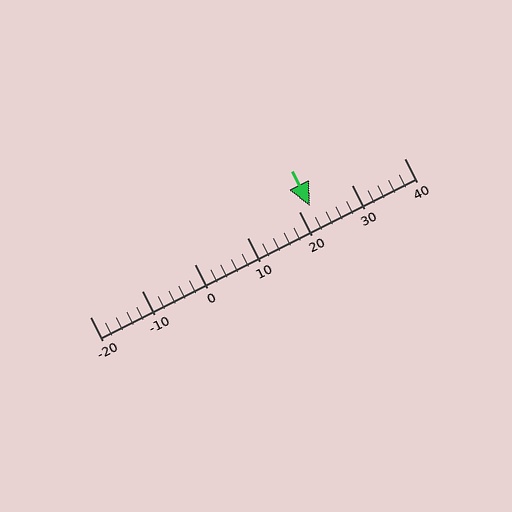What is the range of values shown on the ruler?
The ruler shows values from -20 to 40.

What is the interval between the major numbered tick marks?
The major tick marks are spaced 10 units apart.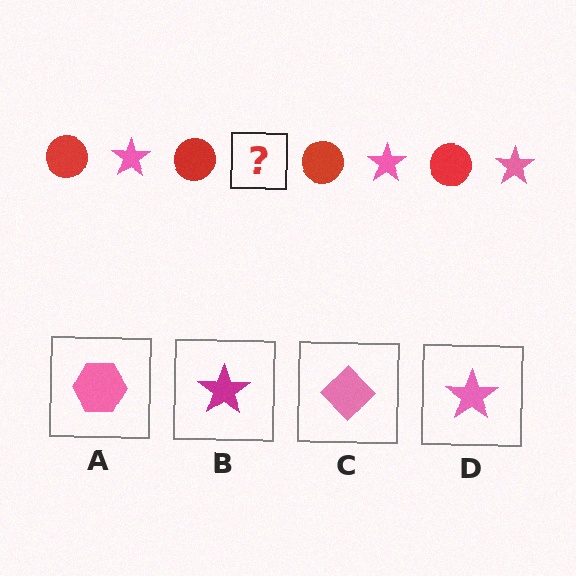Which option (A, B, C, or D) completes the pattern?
D.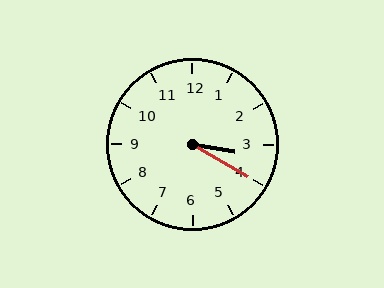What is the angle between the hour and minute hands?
Approximately 20 degrees.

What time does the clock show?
3:20.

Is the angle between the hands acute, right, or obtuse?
It is acute.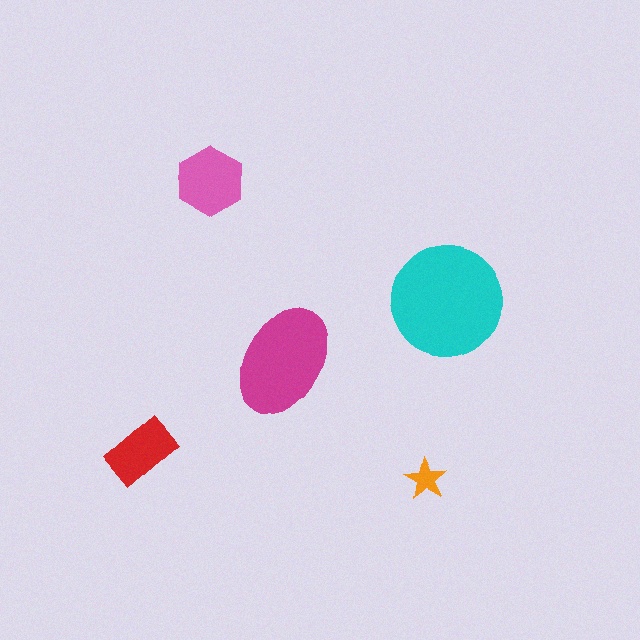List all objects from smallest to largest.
The orange star, the red rectangle, the pink hexagon, the magenta ellipse, the cyan circle.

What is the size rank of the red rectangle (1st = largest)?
4th.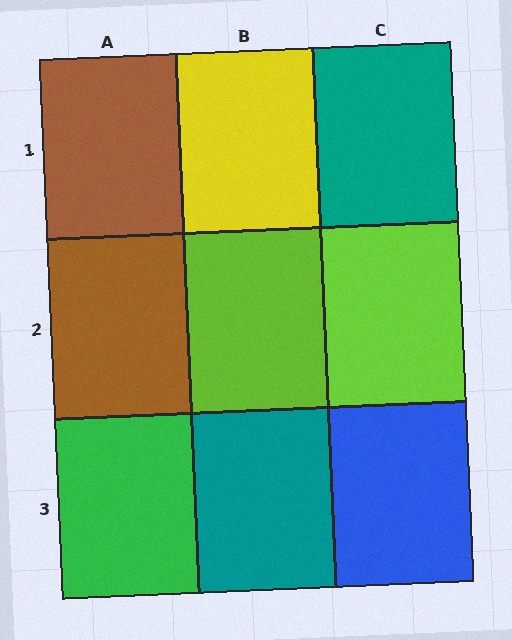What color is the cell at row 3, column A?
Green.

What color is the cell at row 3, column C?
Blue.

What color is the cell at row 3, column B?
Teal.